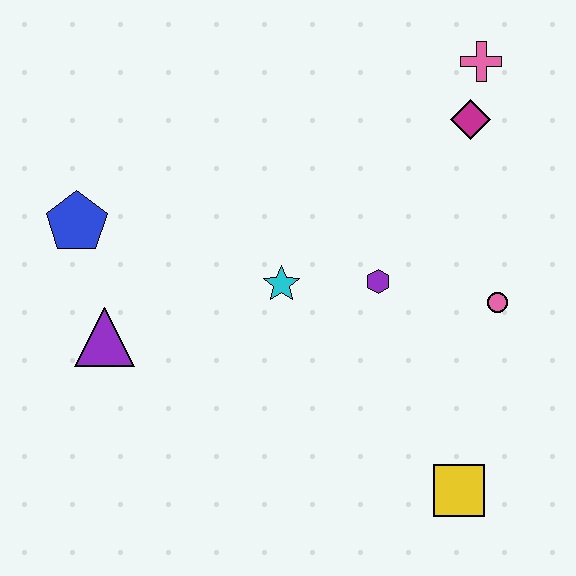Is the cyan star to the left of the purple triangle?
No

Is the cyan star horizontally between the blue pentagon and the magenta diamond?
Yes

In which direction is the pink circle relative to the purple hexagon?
The pink circle is to the right of the purple hexagon.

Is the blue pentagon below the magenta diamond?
Yes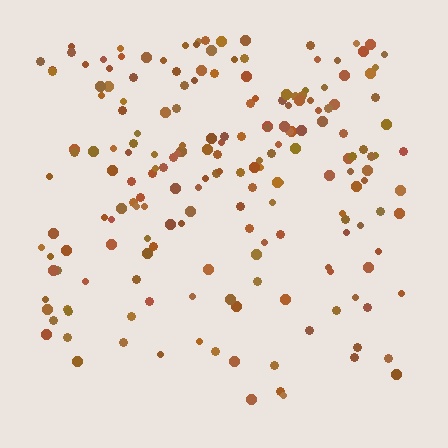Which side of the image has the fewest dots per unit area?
The bottom.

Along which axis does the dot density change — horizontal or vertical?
Vertical.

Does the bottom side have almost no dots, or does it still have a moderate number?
Still a moderate number, just noticeably fewer than the top.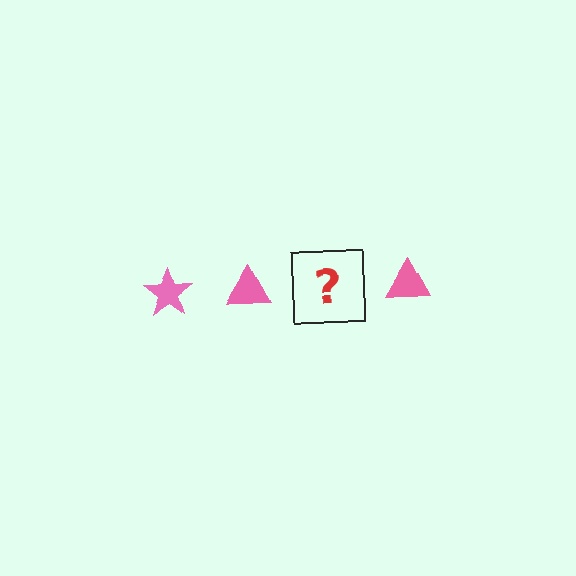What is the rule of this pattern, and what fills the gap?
The rule is that the pattern cycles through star, triangle shapes in pink. The gap should be filled with a pink star.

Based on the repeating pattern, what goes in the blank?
The blank should be a pink star.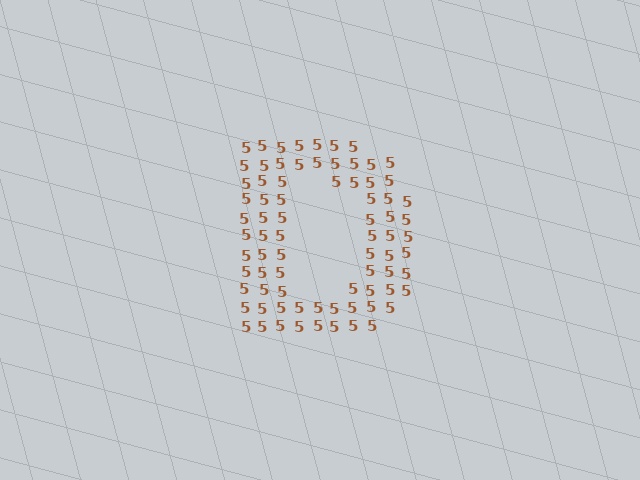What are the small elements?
The small elements are digit 5's.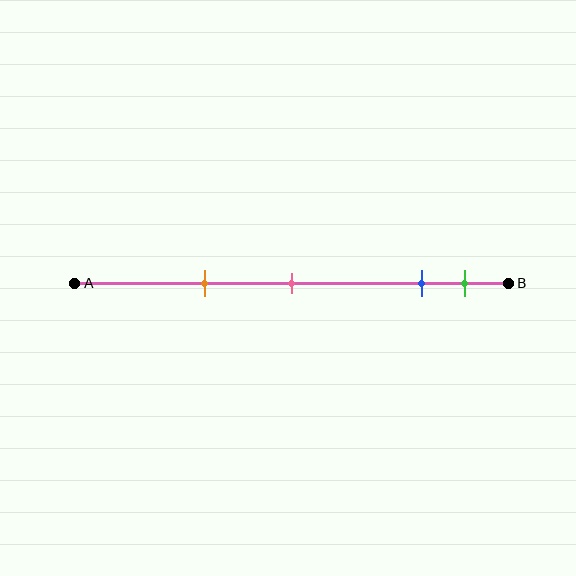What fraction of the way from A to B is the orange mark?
The orange mark is approximately 30% (0.3) of the way from A to B.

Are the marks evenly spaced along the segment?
No, the marks are not evenly spaced.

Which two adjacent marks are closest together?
The blue and green marks are the closest adjacent pair.